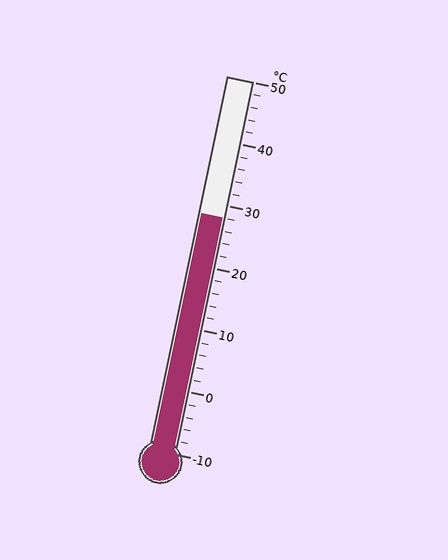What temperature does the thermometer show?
The thermometer shows approximately 28°C.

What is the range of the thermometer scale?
The thermometer scale ranges from -10°C to 50°C.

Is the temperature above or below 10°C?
The temperature is above 10°C.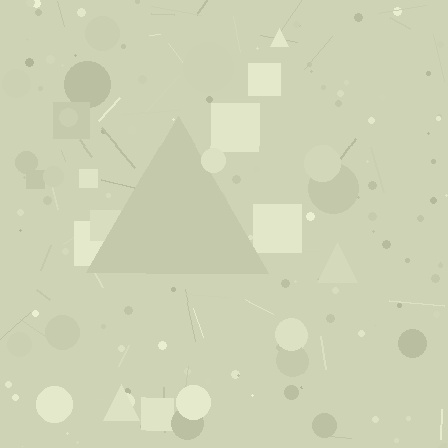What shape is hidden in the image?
A triangle is hidden in the image.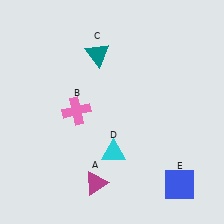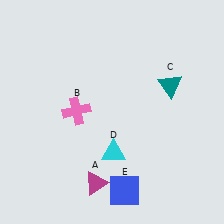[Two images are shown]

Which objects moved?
The objects that moved are: the teal triangle (C), the blue square (E).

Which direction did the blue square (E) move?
The blue square (E) moved left.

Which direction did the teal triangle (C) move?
The teal triangle (C) moved right.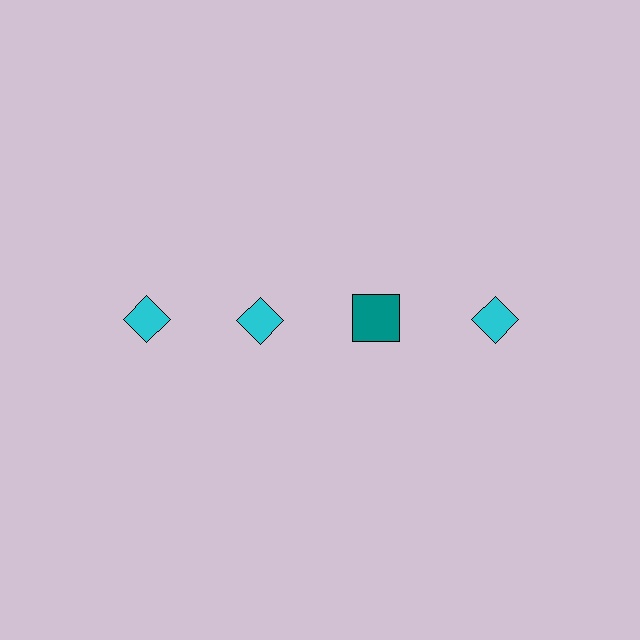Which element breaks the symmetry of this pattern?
The teal square in the top row, center column breaks the symmetry. All other shapes are cyan diamonds.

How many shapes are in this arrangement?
There are 4 shapes arranged in a grid pattern.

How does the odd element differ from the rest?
It differs in both color (teal instead of cyan) and shape (square instead of diamond).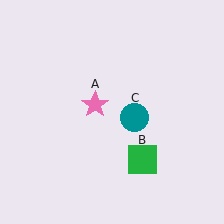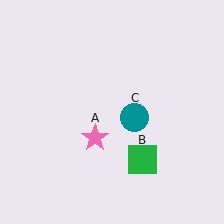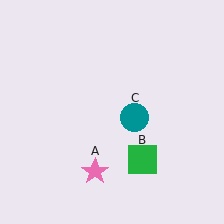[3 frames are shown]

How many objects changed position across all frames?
1 object changed position: pink star (object A).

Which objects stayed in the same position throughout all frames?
Green square (object B) and teal circle (object C) remained stationary.